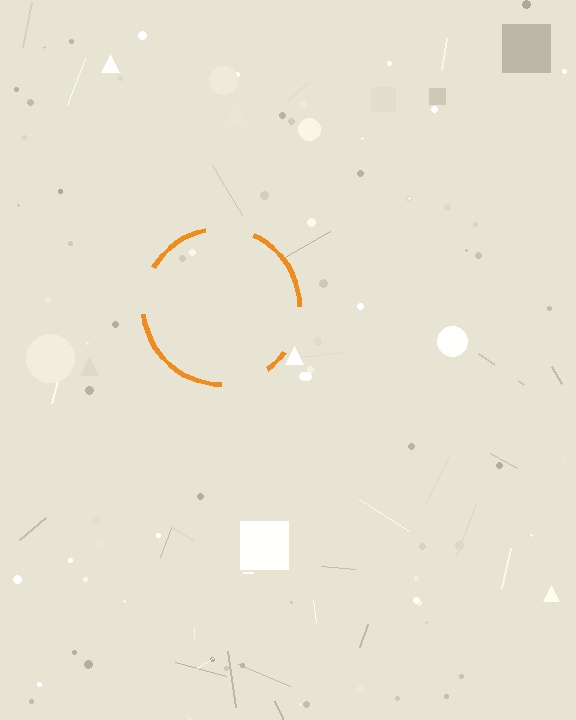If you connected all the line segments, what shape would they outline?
They would outline a circle.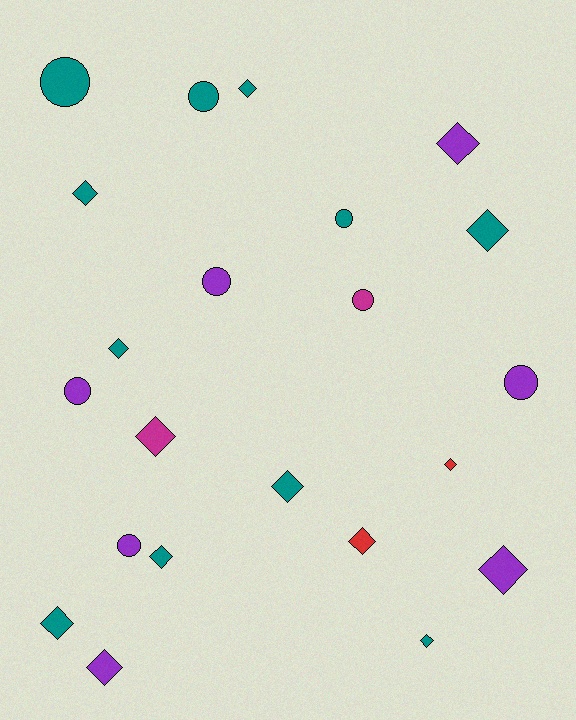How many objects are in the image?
There are 22 objects.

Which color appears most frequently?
Teal, with 11 objects.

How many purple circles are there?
There are 4 purple circles.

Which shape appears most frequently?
Diamond, with 14 objects.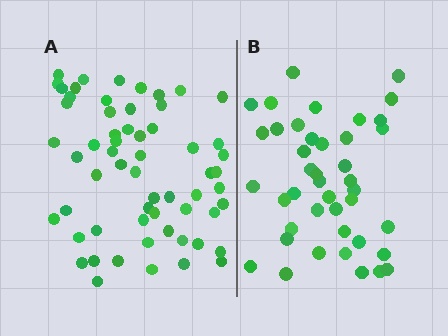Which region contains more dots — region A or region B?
Region A (the left region) has more dots.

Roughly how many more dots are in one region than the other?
Region A has approximately 20 more dots than region B.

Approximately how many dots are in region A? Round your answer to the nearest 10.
About 60 dots.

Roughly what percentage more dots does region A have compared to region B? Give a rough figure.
About 45% more.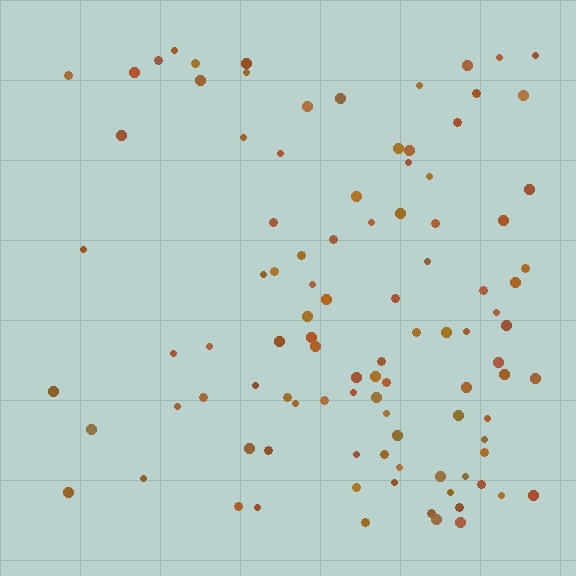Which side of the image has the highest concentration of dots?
The right.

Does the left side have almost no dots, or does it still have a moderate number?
Still a moderate number, just noticeably fewer than the right.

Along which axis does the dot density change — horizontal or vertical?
Horizontal.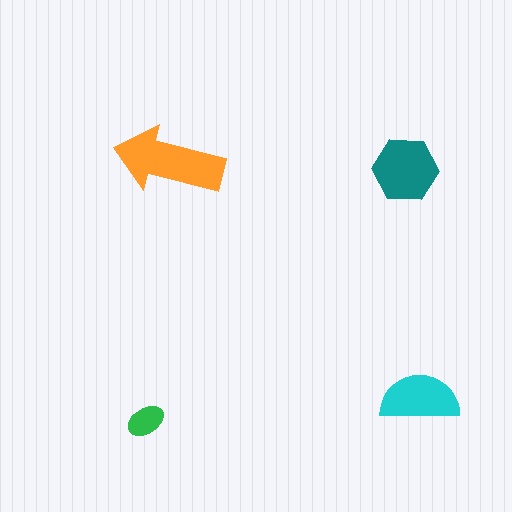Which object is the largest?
The orange arrow.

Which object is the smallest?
The green ellipse.